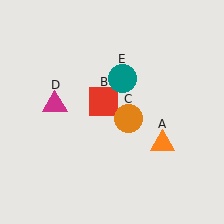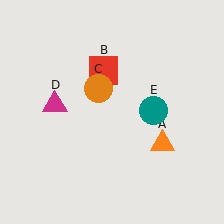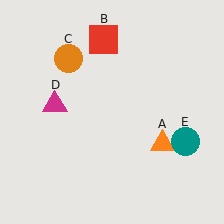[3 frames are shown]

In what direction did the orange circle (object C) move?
The orange circle (object C) moved up and to the left.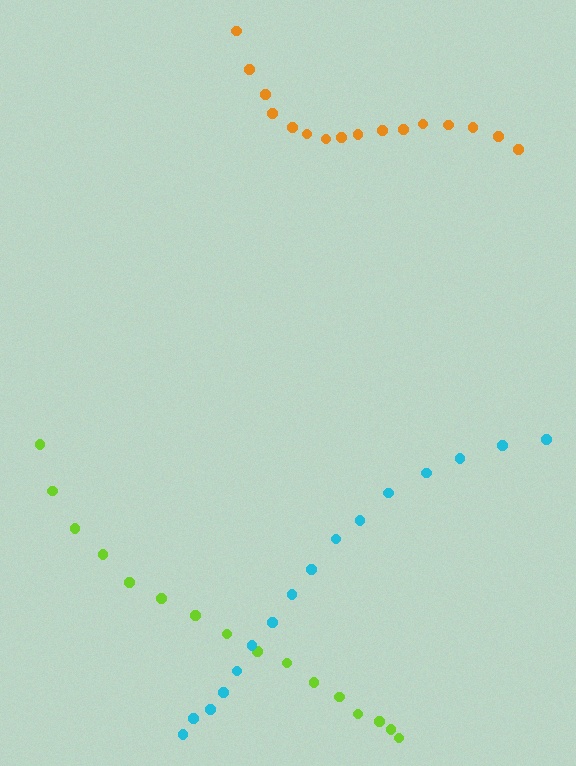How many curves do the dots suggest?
There are 3 distinct paths.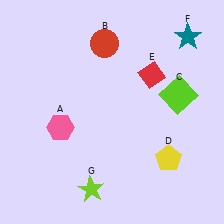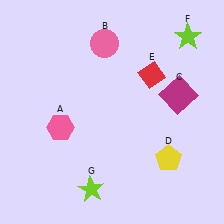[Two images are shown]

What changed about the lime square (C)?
In Image 1, C is lime. In Image 2, it changed to magenta.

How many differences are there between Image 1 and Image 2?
There are 3 differences between the two images.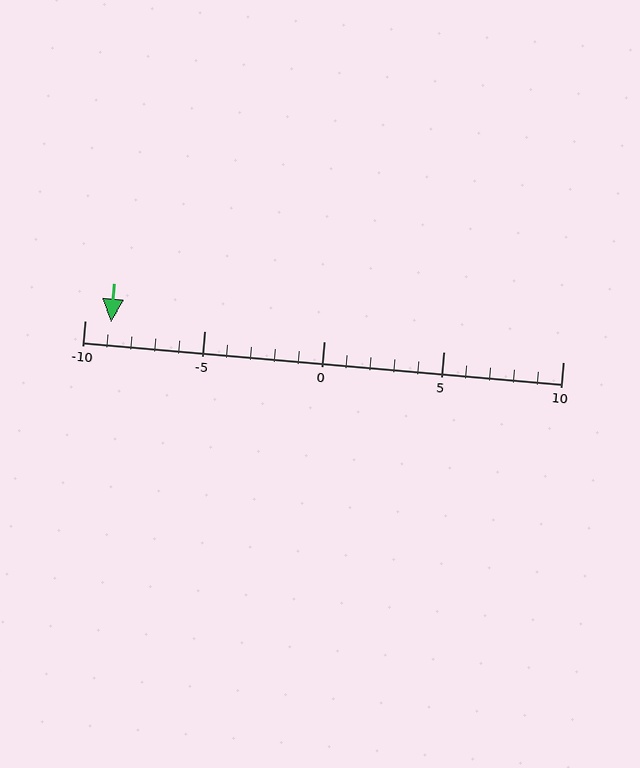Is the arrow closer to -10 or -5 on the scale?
The arrow is closer to -10.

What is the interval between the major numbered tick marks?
The major tick marks are spaced 5 units apart.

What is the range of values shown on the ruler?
The ruler shows values from -10 to 10.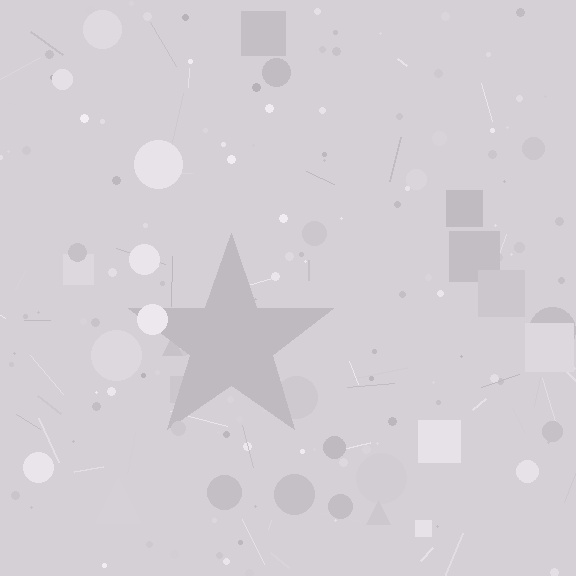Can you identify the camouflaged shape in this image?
The camouflaged shape is a star.